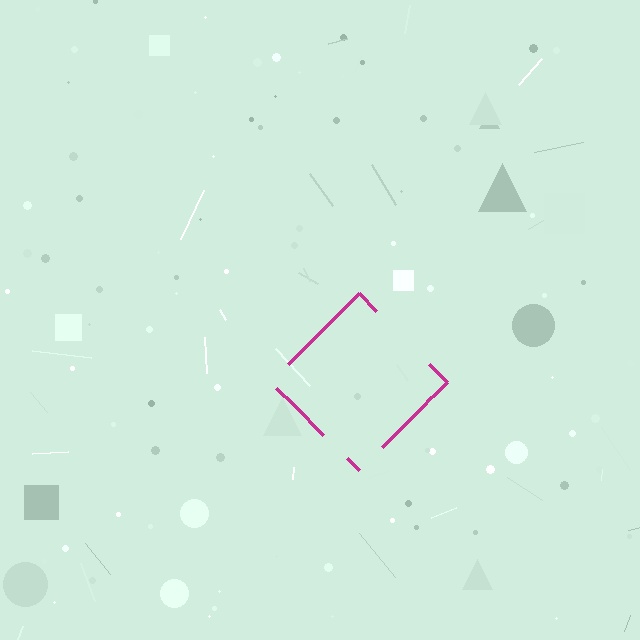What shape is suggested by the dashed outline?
The dashed outline suggests a diamond.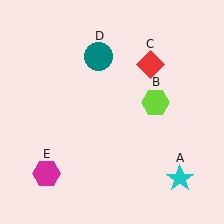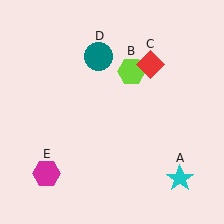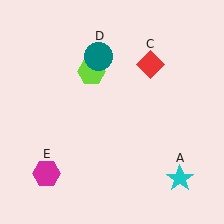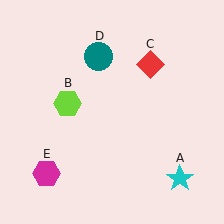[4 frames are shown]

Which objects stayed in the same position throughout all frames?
Cyan star (object A) and red diamond (object C) and teal circle (object D) and magenta hexagon (object E) remained stationary.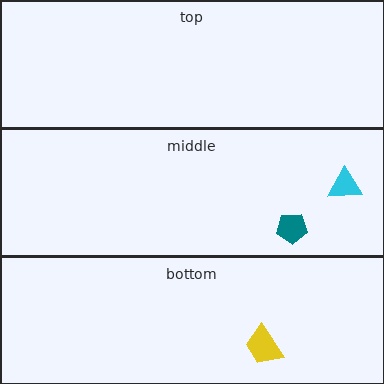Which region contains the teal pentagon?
The middle region.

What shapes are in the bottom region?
The yellow trapezoid.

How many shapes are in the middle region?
2.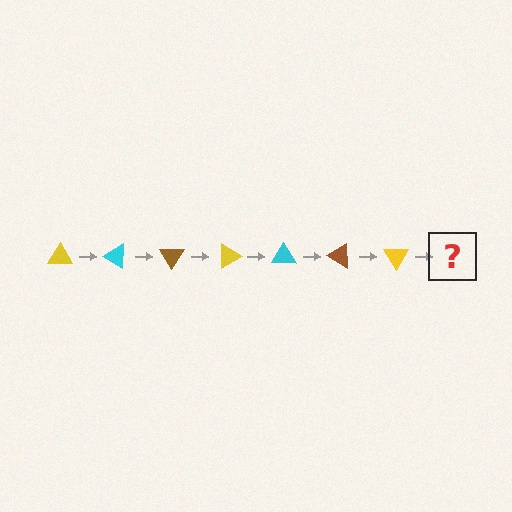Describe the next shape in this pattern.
It should be a cyan triangle, rotated 210 degrees from the start.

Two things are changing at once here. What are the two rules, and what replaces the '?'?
The two rules are that it rotates 30 degrees each step and the color cycles through yellow, cyan, and brown. The '?' should be a cyan triangle, rotated 210 degrees from the start.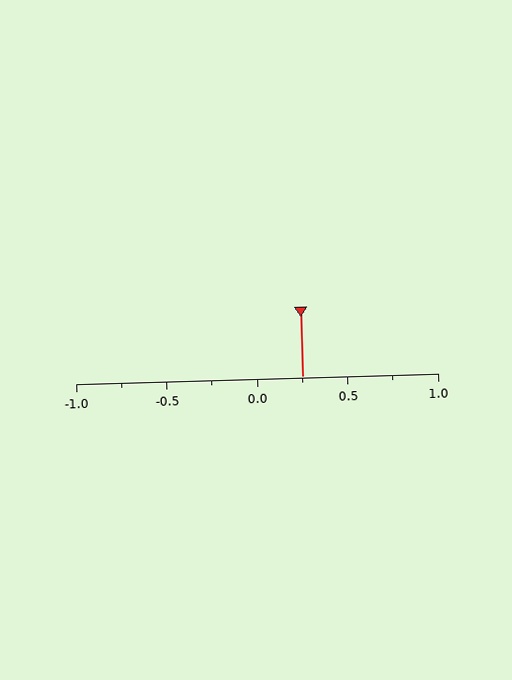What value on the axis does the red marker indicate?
The marker indicates approximately 0.25.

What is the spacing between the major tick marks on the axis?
The major ticks are spaced 0.5 apart.